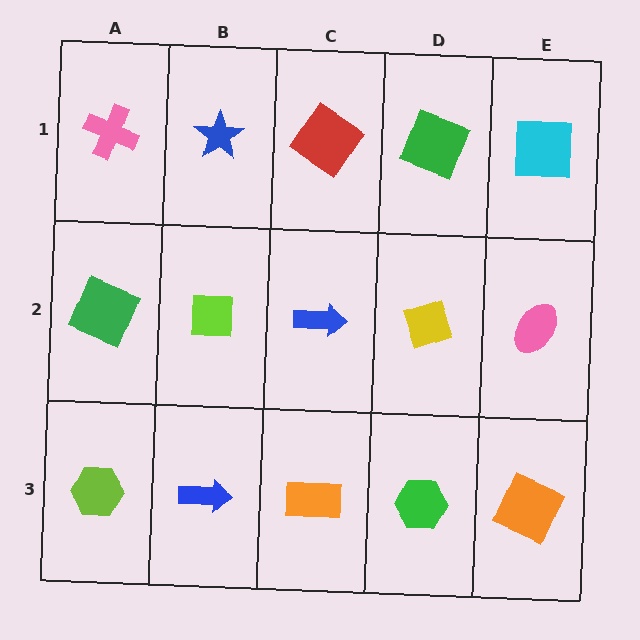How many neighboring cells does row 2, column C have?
4.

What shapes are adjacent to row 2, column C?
A red diamond (row 1, column C), an orange rectangle (row 3, column C), a lime square (row 2, column B), a yellow diamond (row 2, column D).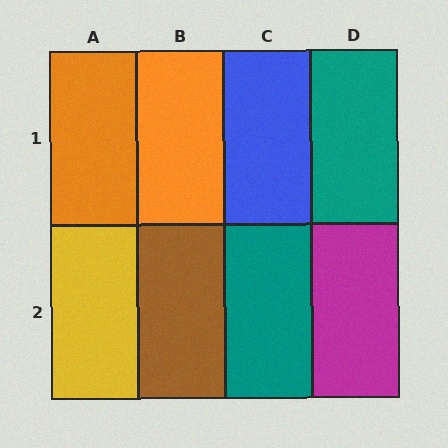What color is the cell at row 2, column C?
Teal.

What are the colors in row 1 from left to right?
Orange, orange, blue, teal.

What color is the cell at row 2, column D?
Magenta.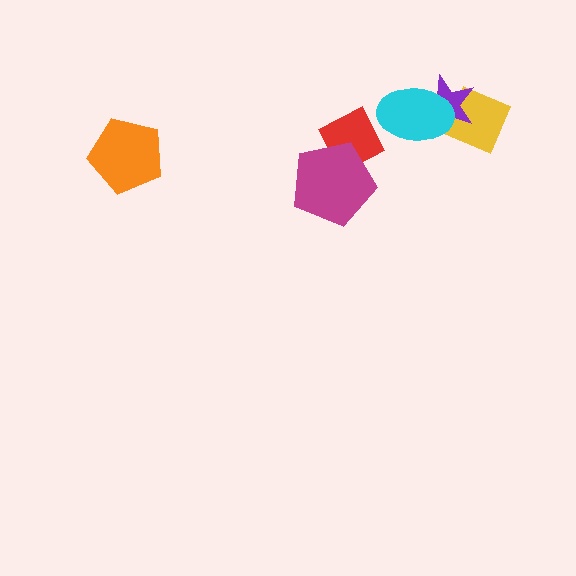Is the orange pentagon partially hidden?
No, no other shape covers it.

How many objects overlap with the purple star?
2 objects overlap with the purple star.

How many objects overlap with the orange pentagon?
0 objects overlap with the orange pentagon.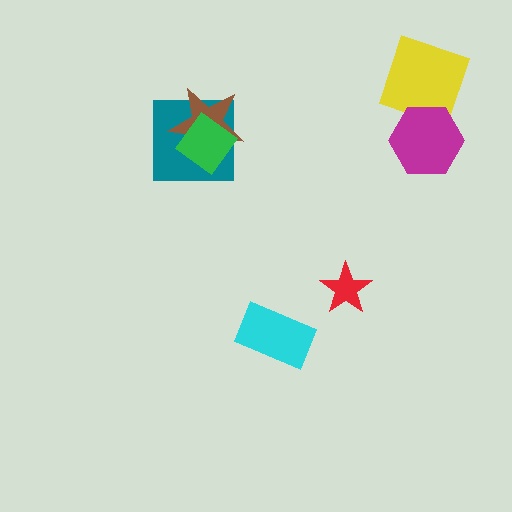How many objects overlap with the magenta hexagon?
1 object overlaps with the magenta hexagon.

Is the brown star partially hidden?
Yes, it is partially covered by another shape.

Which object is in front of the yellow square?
The magenta hexagon is in front of the yellow square.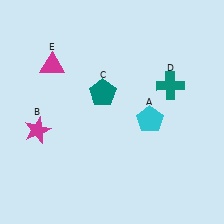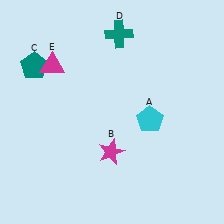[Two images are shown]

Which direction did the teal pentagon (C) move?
The teal pentagon (C) moved left.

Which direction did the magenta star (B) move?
The magenta star (B) moved right.